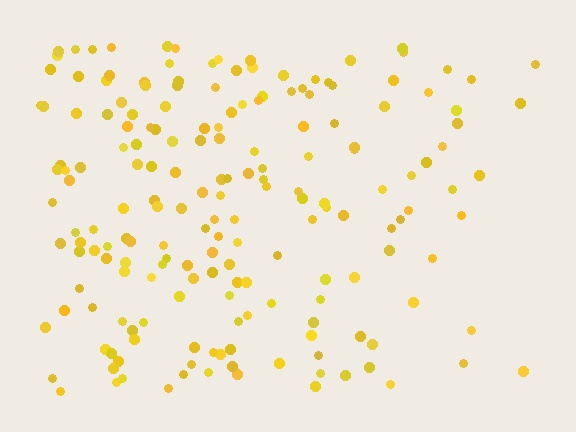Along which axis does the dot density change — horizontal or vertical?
Horizontal.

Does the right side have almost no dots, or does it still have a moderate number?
Still a moderate number, just noticeably fewer than the left.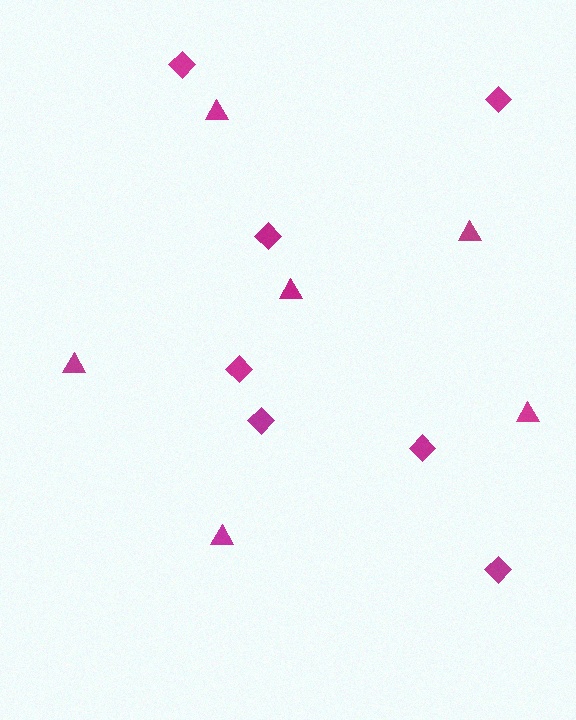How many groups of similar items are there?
There are 2 groups: one group of diamonds (7) and one group of triangles (6).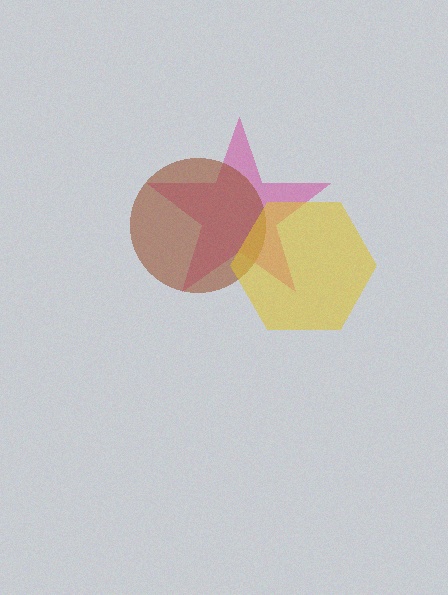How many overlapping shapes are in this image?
There are 3 overlapping shapes in the image.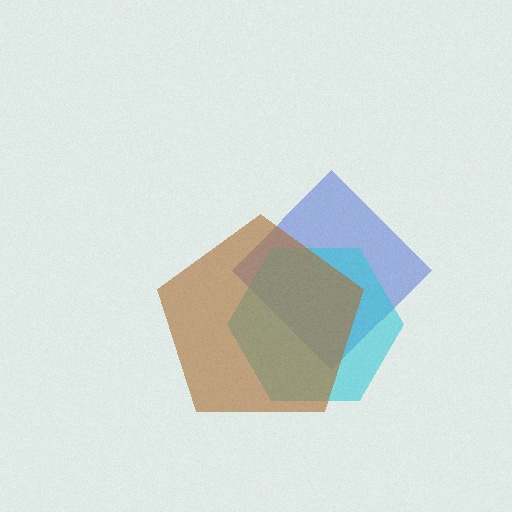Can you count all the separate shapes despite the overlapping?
Yes, there are 3 separate shapes.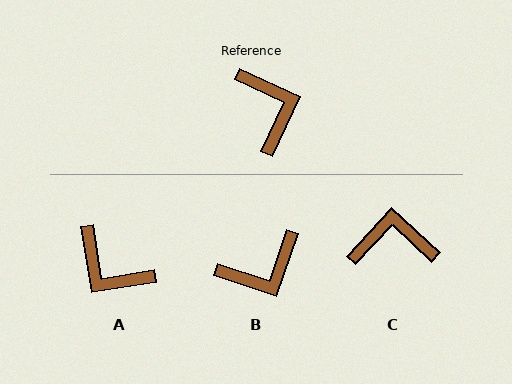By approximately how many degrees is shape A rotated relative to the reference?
Approximately 146 degrees clockwise.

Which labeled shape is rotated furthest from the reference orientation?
A, about 146 degrees away.